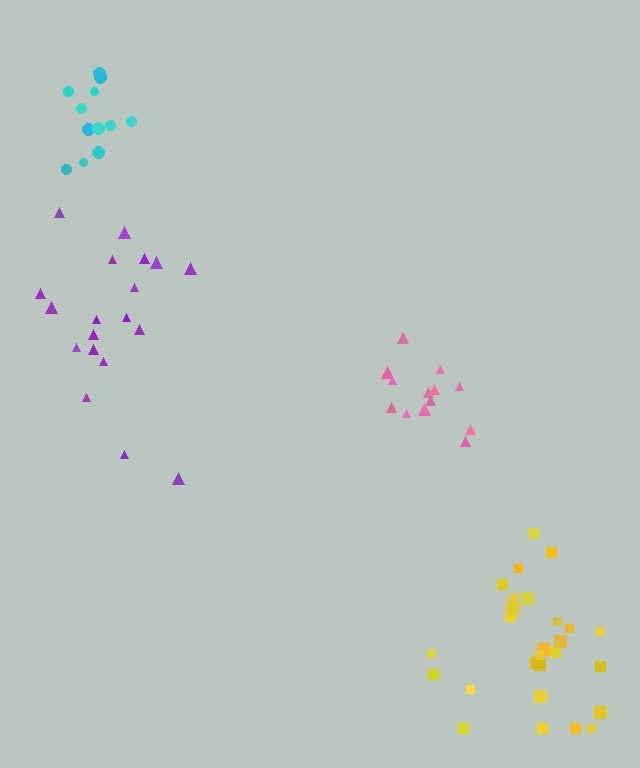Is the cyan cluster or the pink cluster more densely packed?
Pink.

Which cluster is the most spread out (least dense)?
Purple.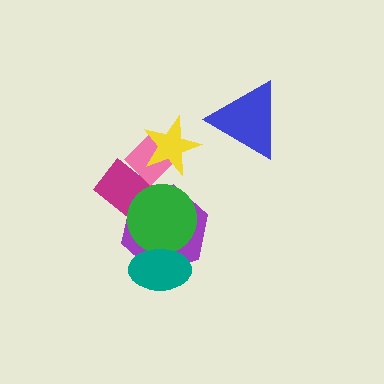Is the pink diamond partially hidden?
Yes, it is partially covered by another shape.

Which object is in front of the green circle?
The teal ellipse is in front of the green circle.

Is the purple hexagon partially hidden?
Yes, it is partially covered by another shape.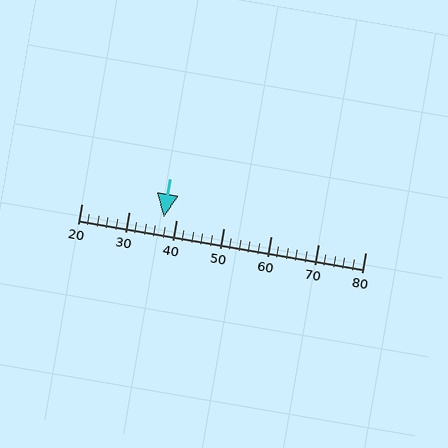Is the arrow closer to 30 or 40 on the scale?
The arrow is closer to 40.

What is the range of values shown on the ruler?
The ruler shows values from 20 to 80.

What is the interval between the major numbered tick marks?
The major tick marks are spaced 10 units apart.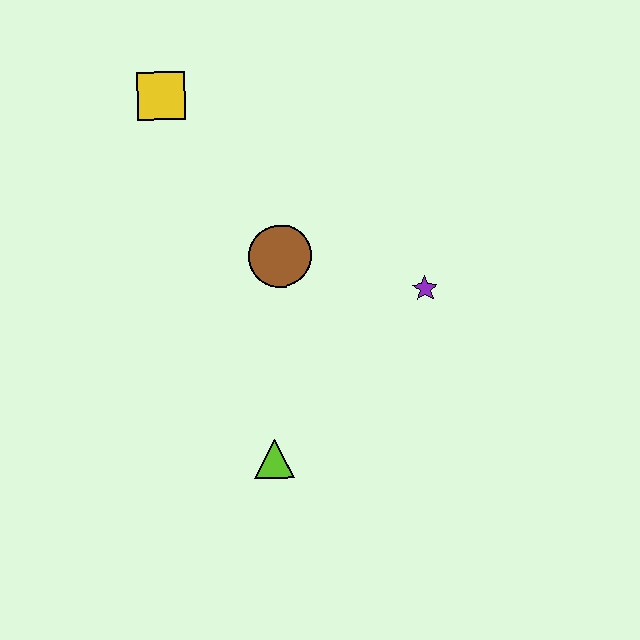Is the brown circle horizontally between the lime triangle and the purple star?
Yes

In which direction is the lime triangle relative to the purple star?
The lime triangle is below the purple star.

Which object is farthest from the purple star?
The yellow square is farthest from the purple star.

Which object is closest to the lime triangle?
The brown circle is closest to the lime triangle.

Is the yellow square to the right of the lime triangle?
No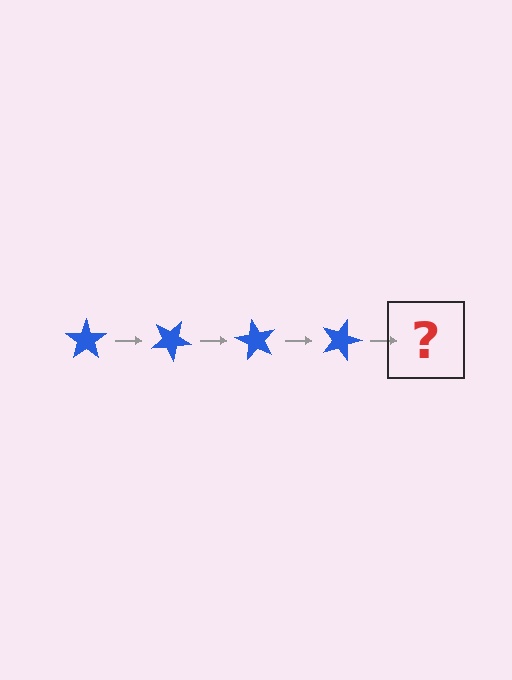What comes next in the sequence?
The next element should be a blue star rotated 120 degrees.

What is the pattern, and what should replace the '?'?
The pattern is that the star rotates 30 degrees each step. The '?' should be a blue star rotated 120 degrees.